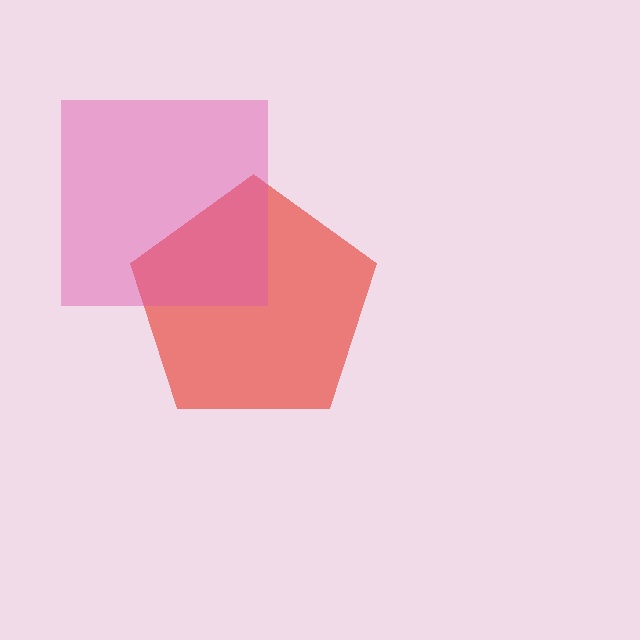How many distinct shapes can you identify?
There are 2 distinct shapes: a red pentagon, a pink square.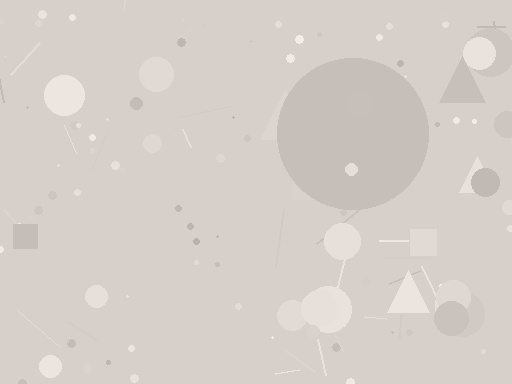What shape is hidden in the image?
A circle is hidden in the image.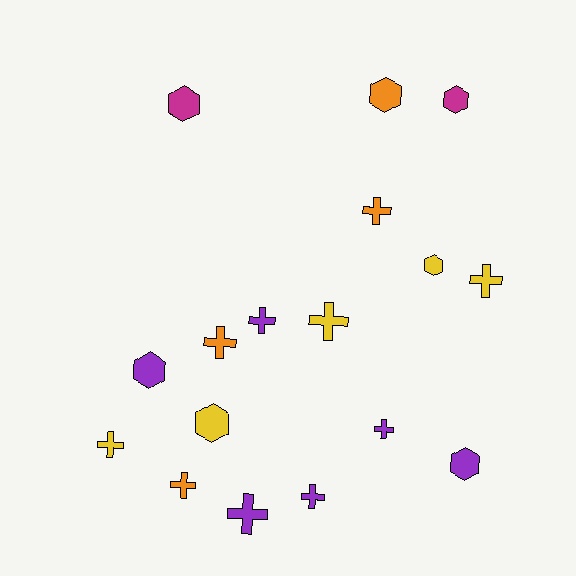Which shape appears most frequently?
Cross, with 10 objects.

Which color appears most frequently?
Purple, with 6 objects.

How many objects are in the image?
There are 17 objects.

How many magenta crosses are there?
There are no magenta crosses.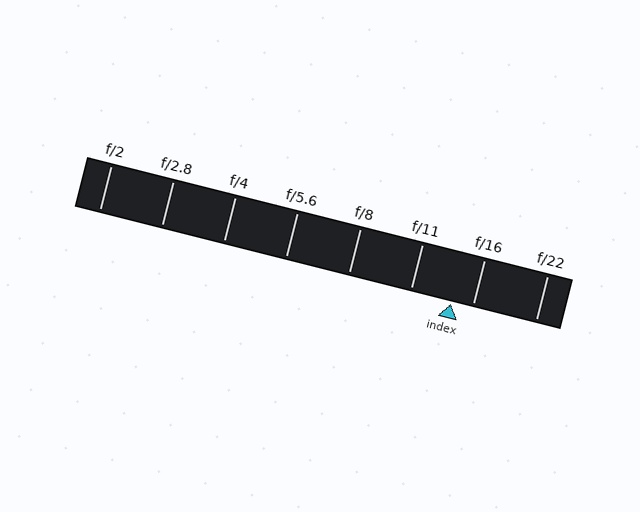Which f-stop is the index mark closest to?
The index mark is closest to f/16.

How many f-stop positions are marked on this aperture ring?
There are 8 f-stop positions marked.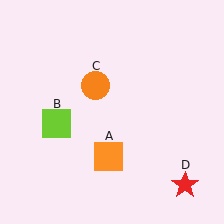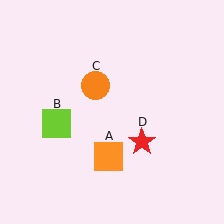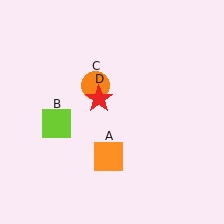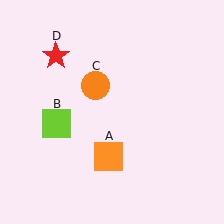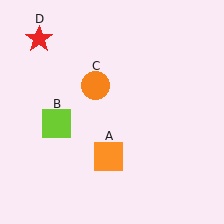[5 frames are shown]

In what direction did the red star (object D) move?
The red star (object D) moved up and to the left.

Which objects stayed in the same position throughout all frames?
Orange square (object A) and lime square (object B) and orange circle (object C) remained stationary.